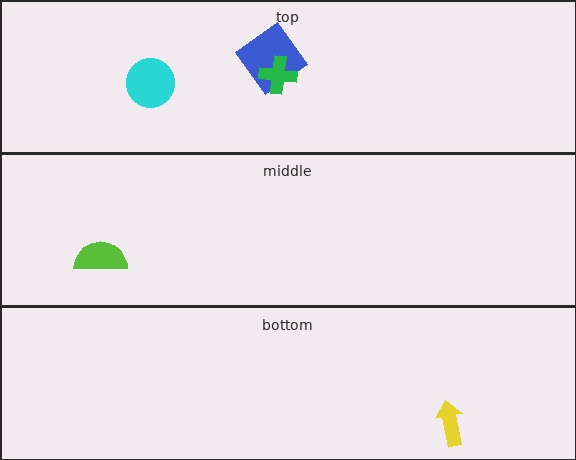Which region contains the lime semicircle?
The middle region.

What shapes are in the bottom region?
The yellow arrow.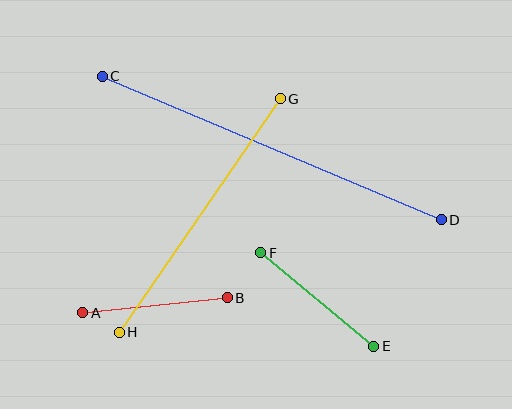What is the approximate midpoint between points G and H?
The midpoint is at approximately (200, 215) pixels.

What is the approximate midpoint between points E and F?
The midpoint is at approximately (317, 300) pixels.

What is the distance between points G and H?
The distance is approximately 283 pixels.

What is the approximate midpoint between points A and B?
The midpoint is at approximately (155, 305) pixels.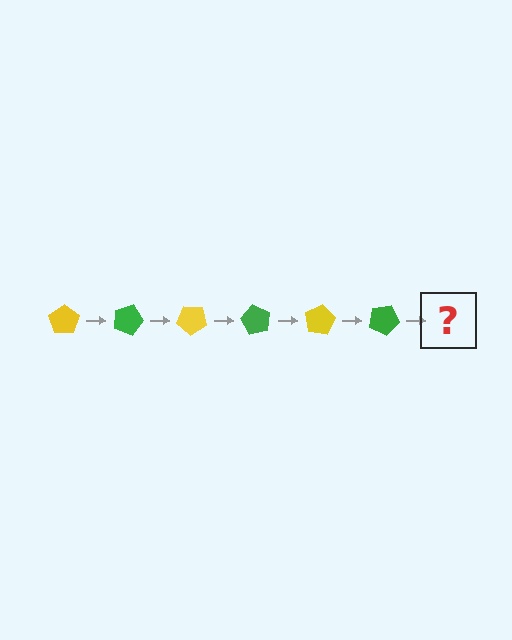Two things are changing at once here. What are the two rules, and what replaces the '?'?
The two rules are that it rotates 20 degrees each step and the color cycles through yellow and green. The '?' should be a yellow pentagon, rotated 120 degrees from the start.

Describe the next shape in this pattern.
It should be a yellow pentagon, rotated 120 degrees from the start.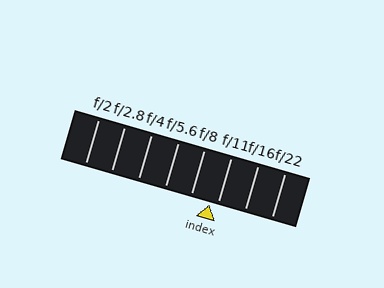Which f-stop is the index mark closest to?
The index mark is closest to f/11.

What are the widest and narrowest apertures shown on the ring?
The widest aperture shown is f/2 and the narrowest is f/22.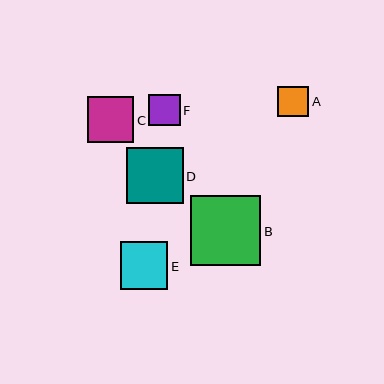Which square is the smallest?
Square A is the smallest with a size of approximately 31 pixels.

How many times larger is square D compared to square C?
Square D is approximately 1.2 times the size of square C.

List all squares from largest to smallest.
From largest to smallest: B, D, E, C, F, A.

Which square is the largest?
Square B is the largest with a size of approximately 71 pixels.